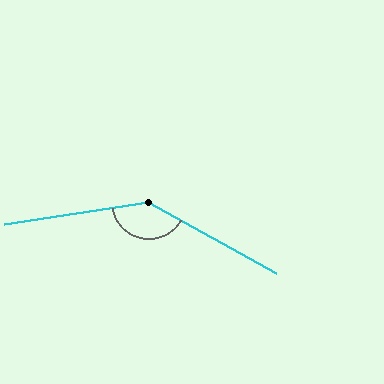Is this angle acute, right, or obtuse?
It is obtuse.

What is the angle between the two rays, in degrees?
Approximately 142 degrees.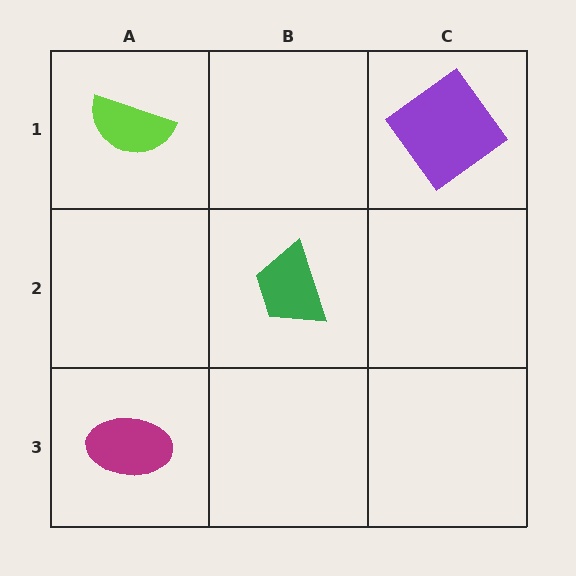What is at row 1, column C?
A purple diamond.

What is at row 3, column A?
A magenta ellipse.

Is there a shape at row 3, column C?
No, that cell is empty.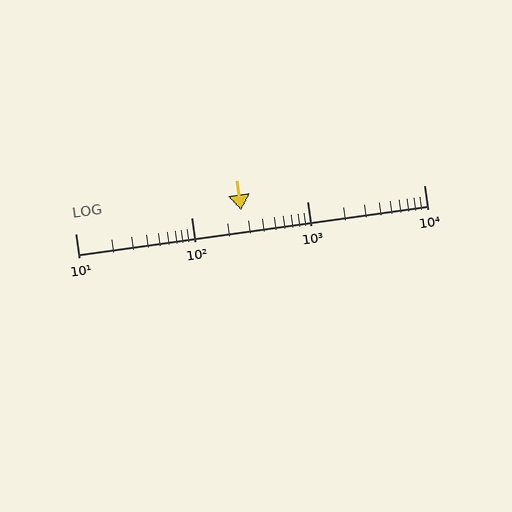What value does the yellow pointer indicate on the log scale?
The pointer indicates approximately 270.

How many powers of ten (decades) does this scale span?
The scale spans 3 decades, from 10 to 10000.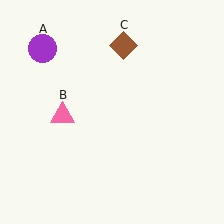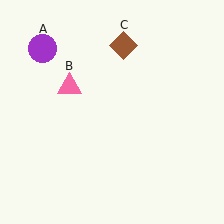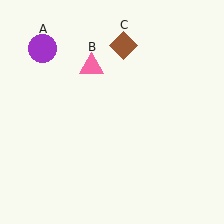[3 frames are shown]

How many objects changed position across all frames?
1 object changed position: pink triangle (object B).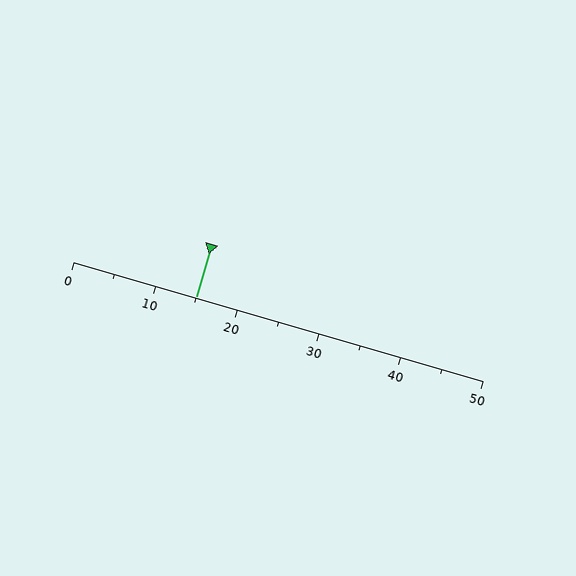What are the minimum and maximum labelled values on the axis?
The axis runs from 0 to 50.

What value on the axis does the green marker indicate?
The marker indicates approximately 15.